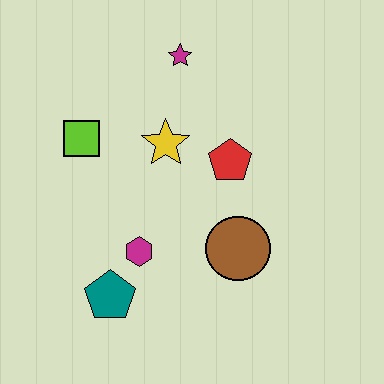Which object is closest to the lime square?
The yellow star is closest to the lime square.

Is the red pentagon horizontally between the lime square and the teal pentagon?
No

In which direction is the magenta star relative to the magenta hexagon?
The magenta star is above the magenta hexagon.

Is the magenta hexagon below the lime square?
Yes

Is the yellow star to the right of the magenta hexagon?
Yes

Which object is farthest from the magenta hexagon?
The magenta star is farthest from the magenta hexagon.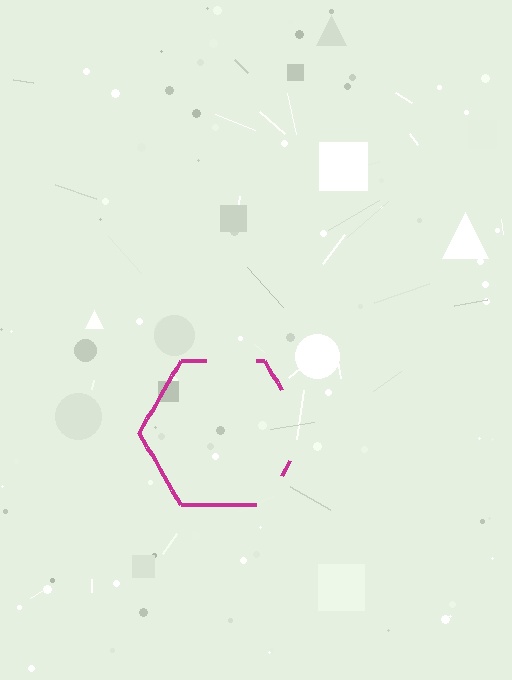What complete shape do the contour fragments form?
The contour fragments form a hexagon.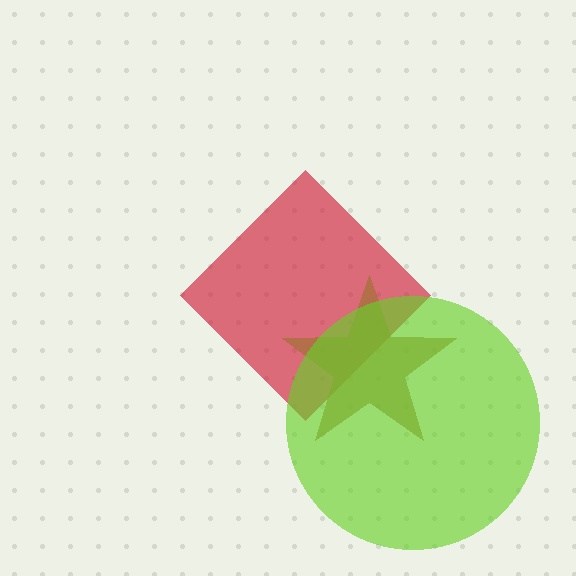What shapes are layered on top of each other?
The layered shapes are: a red diamond, a brown star, a lime circle.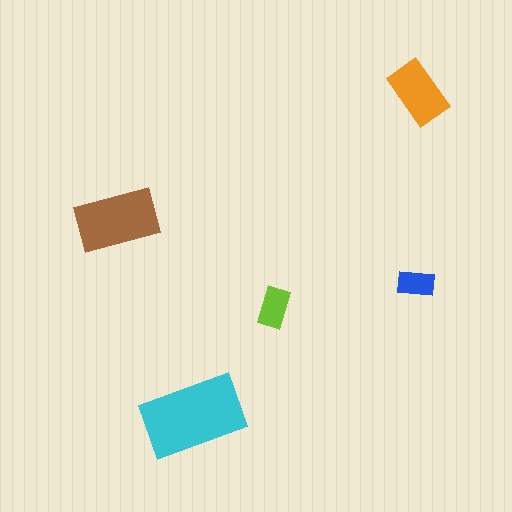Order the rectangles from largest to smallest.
the cyan one, the brown one, the orange one, the lime one, the blue one.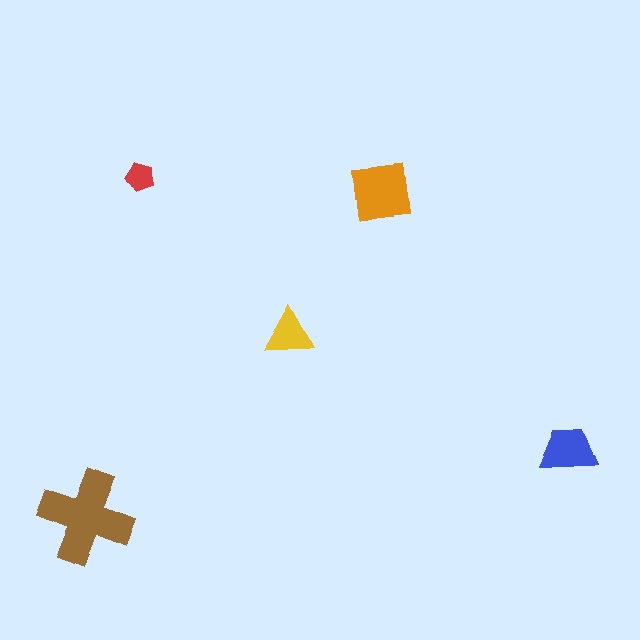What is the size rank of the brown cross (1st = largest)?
1st.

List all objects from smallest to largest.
The red pentagon, the yellow triangle, the blue trapezoid, the orange square, the brown cross.